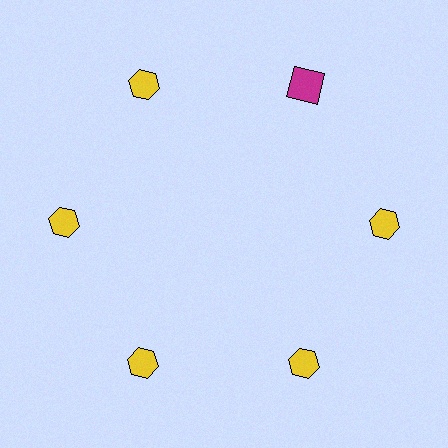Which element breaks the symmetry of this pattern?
The magenta square at roughly the 1 o'clock position breaks the symmetry. All other shapes are yellow hexagons.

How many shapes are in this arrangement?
There are 6 shapes arranged in a ring pattern.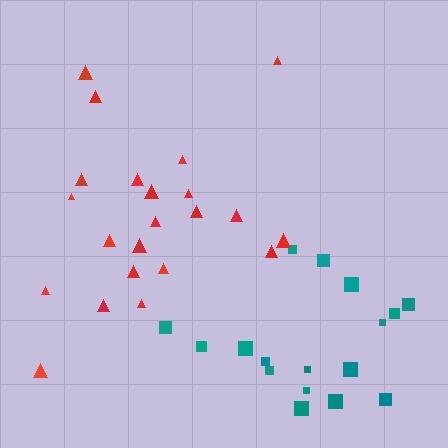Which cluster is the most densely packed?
Red.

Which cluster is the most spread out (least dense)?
Teal.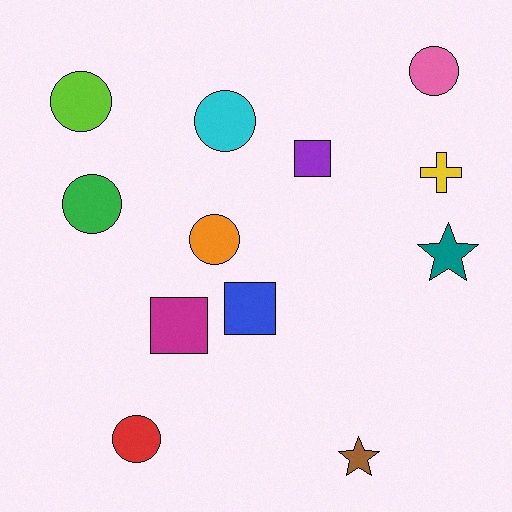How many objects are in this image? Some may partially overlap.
There are 12 objects.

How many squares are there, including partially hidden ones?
There are 3 squares.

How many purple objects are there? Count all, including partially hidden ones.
There is 1 purple object.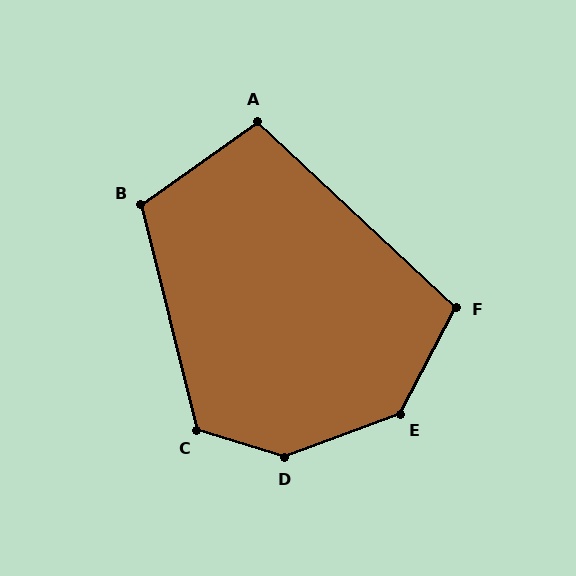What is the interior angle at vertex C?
Approximately 121 degrees (obtuse).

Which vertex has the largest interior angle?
D, at approximately 143 degrees.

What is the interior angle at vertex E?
Approximately 138 degrees (obtuse).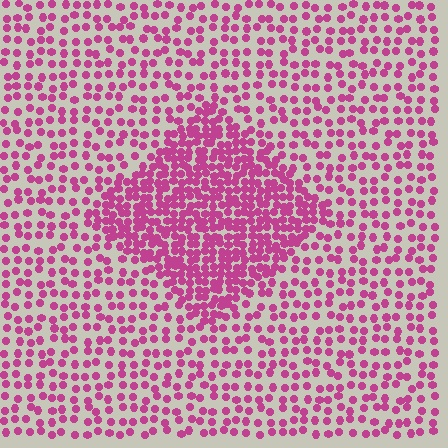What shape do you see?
I see a diamond.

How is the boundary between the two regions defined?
The boundary is defined by a change in element density (approximately 2.2x ratio). All elements are the same color, size, and shape.